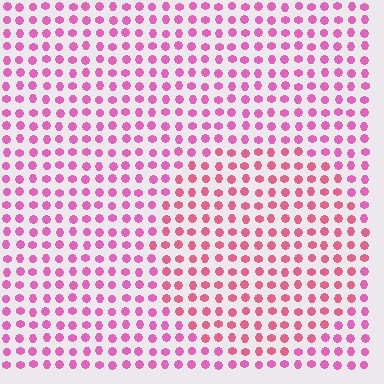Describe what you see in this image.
The image is filled with small pink elements in a uniform arrangement. A circle-shaped region is visible where the elements are tinted to a slightly different hue, forming a subtle color boundary.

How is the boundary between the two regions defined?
The boundary is defined purely by a slight shift in hue (about 23 degrees). Spacing, size, and orientation are identical on both sides.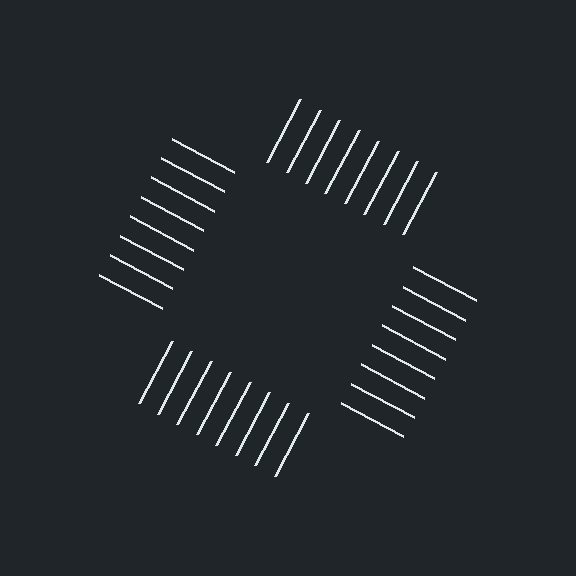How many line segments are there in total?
32 — 8 along each of the 4 edges.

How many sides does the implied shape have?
4 sides — the line-ends trace a square.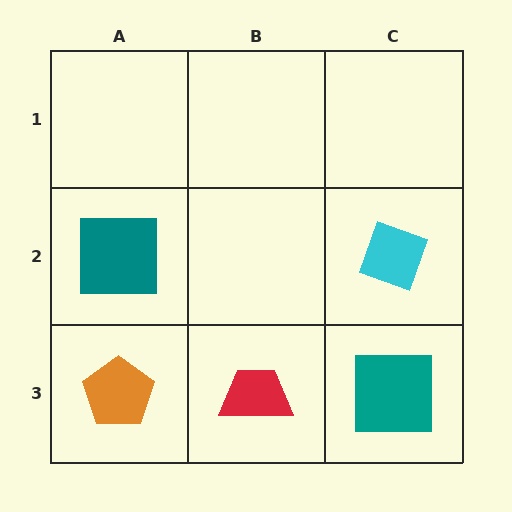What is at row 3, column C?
A teal square.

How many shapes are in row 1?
0 shapes.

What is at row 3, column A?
An orange pentagon.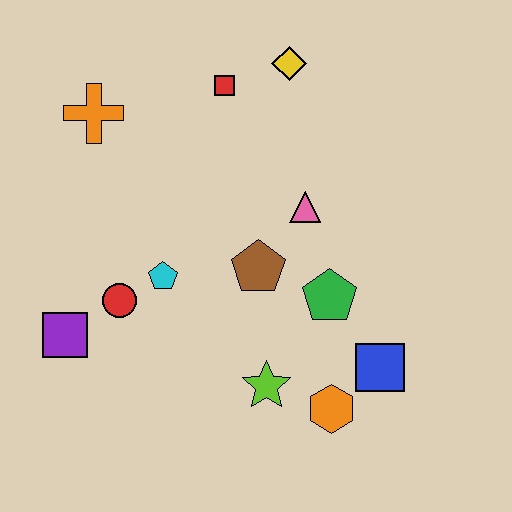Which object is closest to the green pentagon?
The brown pentagon is closest to the green pentagon.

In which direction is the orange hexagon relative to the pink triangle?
The orange hexagon is below the pink triangle.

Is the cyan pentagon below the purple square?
No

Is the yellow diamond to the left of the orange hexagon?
Yes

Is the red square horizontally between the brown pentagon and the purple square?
Yes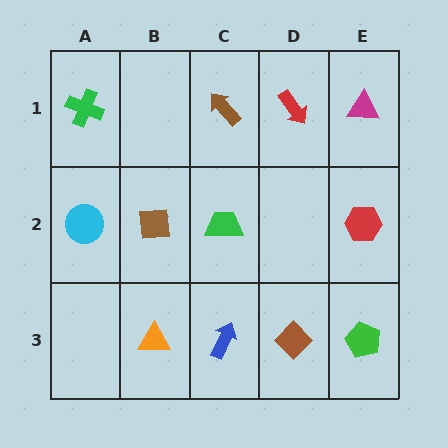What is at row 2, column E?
A red hexagon.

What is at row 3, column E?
A green pentagon.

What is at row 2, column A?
A cyan circle.